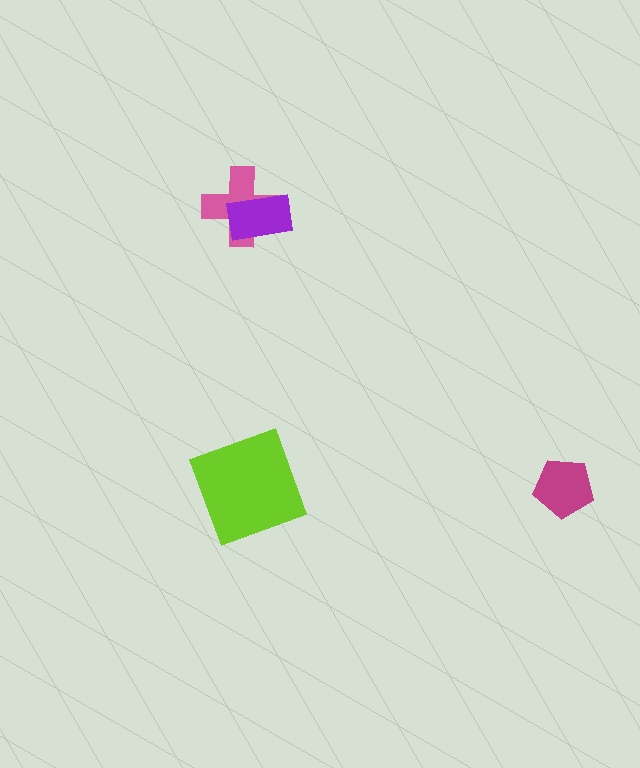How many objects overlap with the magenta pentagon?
0 objects overlap with the magenta pentagon.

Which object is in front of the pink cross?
The purple rectangle is in front of the pink cross.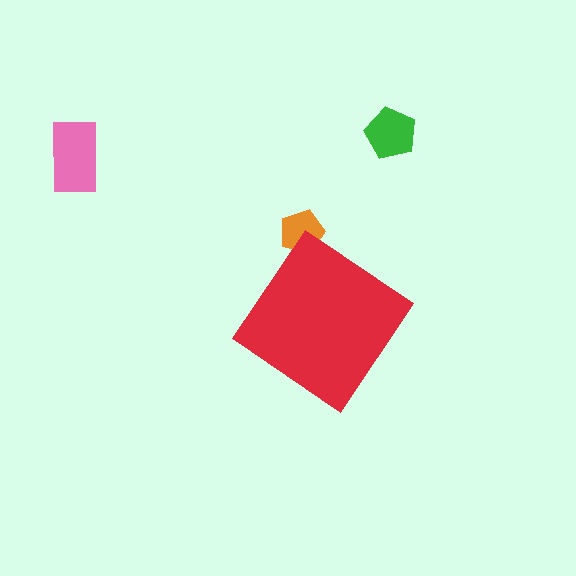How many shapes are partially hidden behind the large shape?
1 shape is partially hidden.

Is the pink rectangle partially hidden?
No, the pink rectangle is fully visible.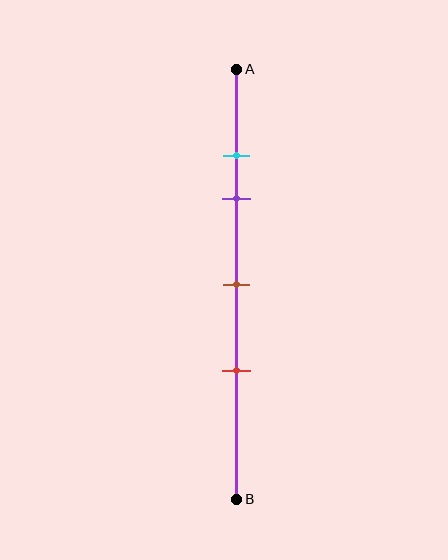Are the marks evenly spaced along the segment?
No, the marks are not evenly spaced.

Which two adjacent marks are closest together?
The cyan and purple marks are the closest adjacent pair.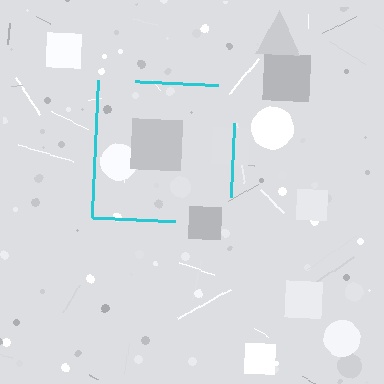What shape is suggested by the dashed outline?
The dashed outline suggests a square.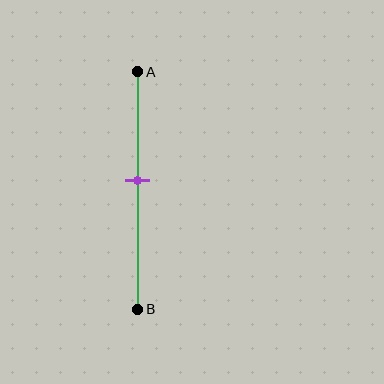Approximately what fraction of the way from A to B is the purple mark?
The purple mark is approximately 45% of the way from A to B.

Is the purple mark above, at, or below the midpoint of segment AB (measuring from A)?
The purple mark is above the midpoint of segment AB.